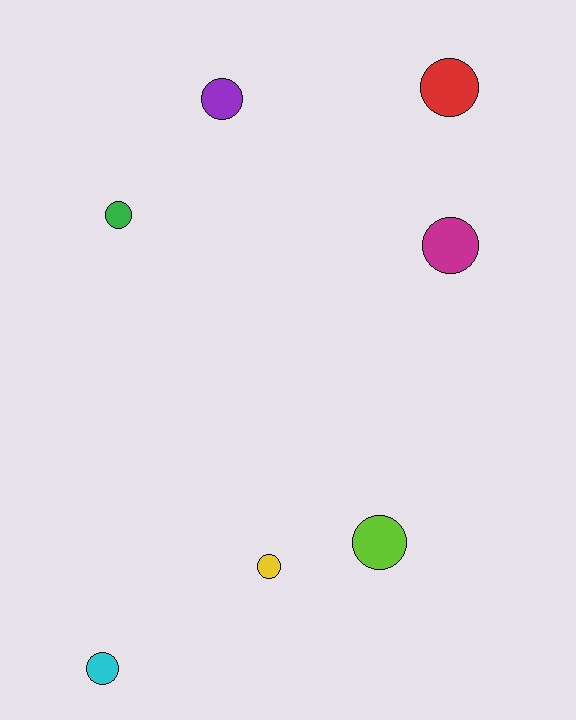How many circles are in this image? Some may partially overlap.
There are 7 circles.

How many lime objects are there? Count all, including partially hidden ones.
There is 1 lime object.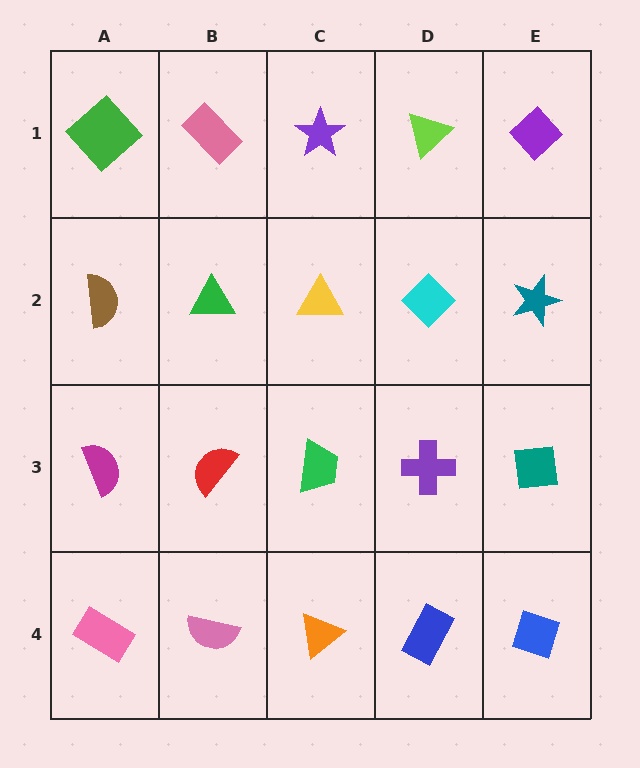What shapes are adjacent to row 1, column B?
A green triangle (row 2, column B), a green diamond (row 1, column A), a purple star (row 1, column C).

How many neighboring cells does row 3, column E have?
3.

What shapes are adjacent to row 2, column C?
A purple star (row 1, column C), a green trapezoid (row 3, column C), a green triangle (row 2, column B), a cyan diamond (row 2, column D).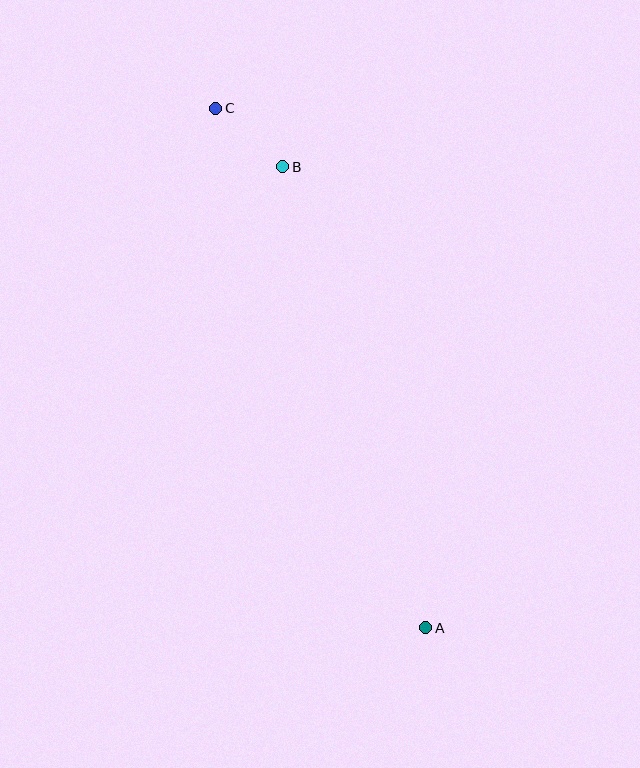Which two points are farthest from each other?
Points A and C are farthest from each other.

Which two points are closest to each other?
Points B and C are closest to each other.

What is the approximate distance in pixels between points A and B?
The distance between A and B is approximately 482 pixels.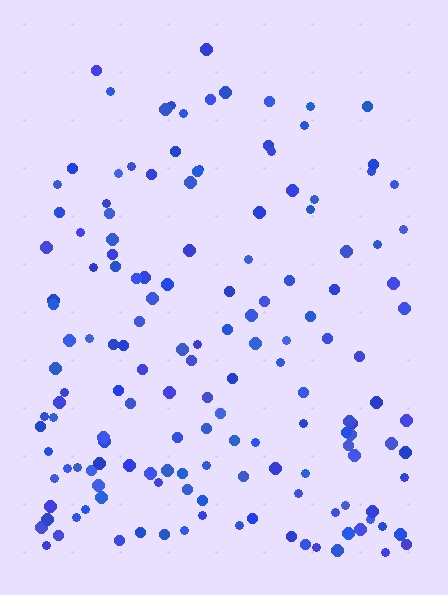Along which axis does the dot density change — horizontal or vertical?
Vertical.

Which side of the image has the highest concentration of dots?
The bottom.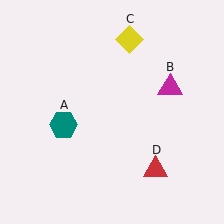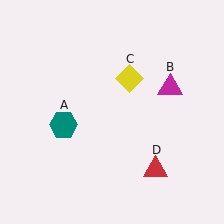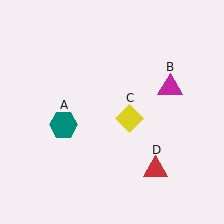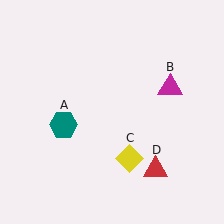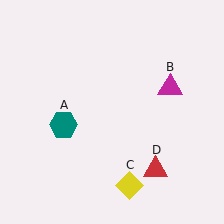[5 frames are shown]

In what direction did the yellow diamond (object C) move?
The yellow diamond (object C) moved down.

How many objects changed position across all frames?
1 object changed position: yellow diamond (object C).